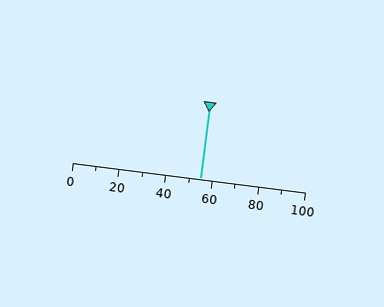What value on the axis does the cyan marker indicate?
The marker indicates approximately 55.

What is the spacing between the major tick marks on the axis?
The major ticks are spaced 20 apart.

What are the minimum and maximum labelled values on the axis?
The axis runs from 0 to 100.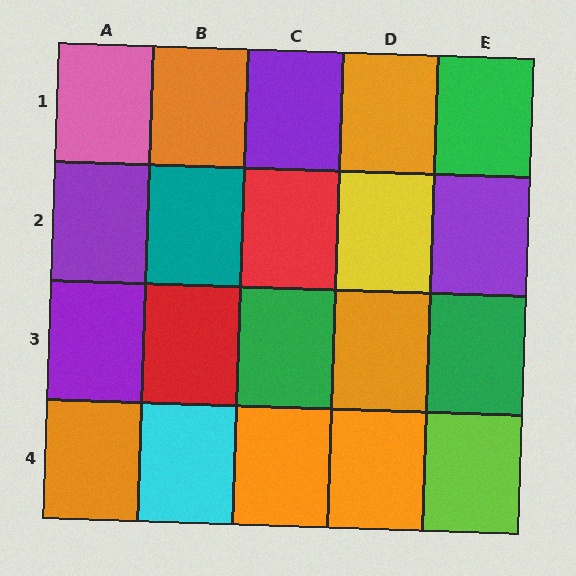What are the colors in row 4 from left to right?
Orange, cyan, orange, orange, lime.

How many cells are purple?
4 cells are purple.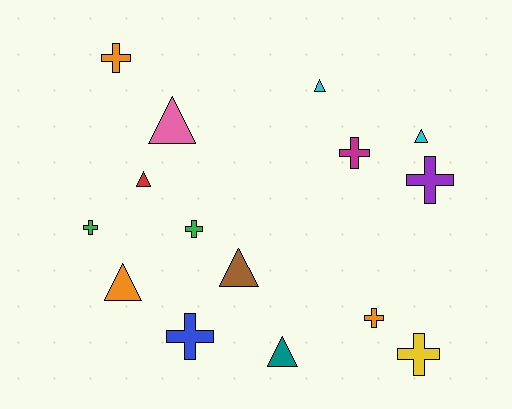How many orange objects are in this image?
There are 3 orange objects.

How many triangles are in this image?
There are 7 triangles.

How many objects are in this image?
There are 15 objects.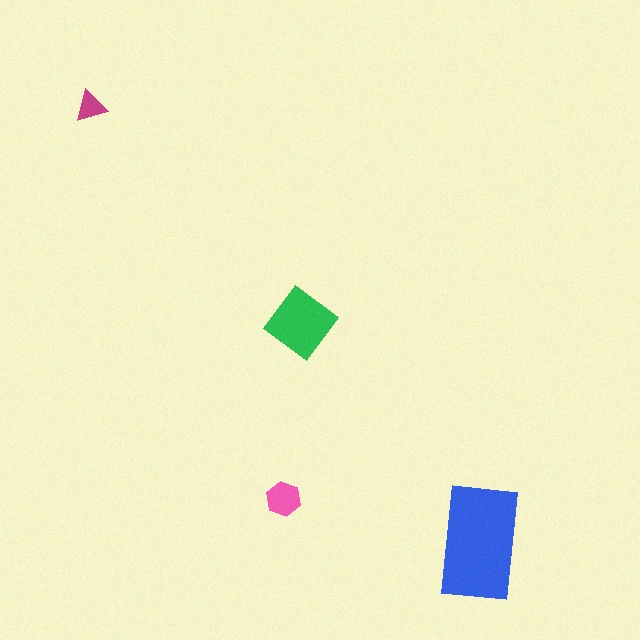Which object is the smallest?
The magenta triangle.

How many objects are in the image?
There are 4 objects in the image.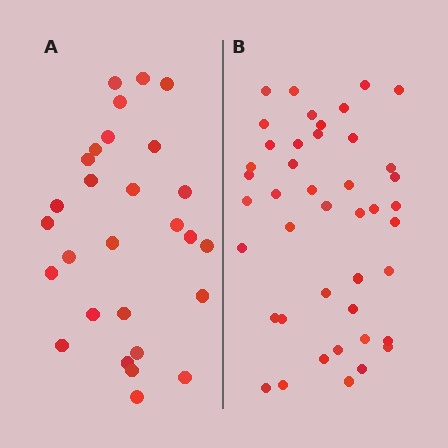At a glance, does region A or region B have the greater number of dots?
Region B (the right region) has more dots.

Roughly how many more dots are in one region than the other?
Region B has approximately 15 more dots than region A.